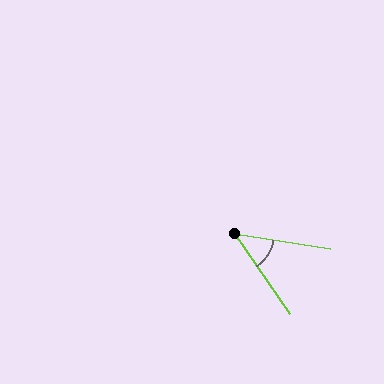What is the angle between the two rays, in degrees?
Approximately 47 degrees.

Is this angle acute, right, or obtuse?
It is acute.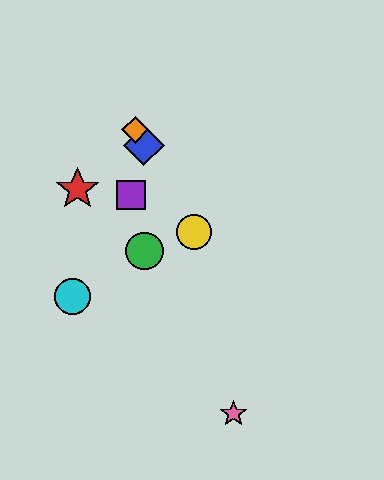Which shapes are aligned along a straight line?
The blue diamond, the yellow circle, the orange diamond are aligned along a straight line.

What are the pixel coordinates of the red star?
The red star is at (77, 189).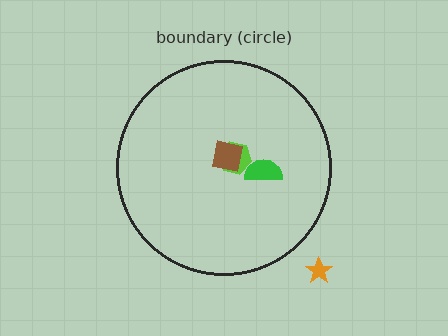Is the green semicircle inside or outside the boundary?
Inside.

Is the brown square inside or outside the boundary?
Inside.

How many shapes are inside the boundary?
3 inside, 1 outside.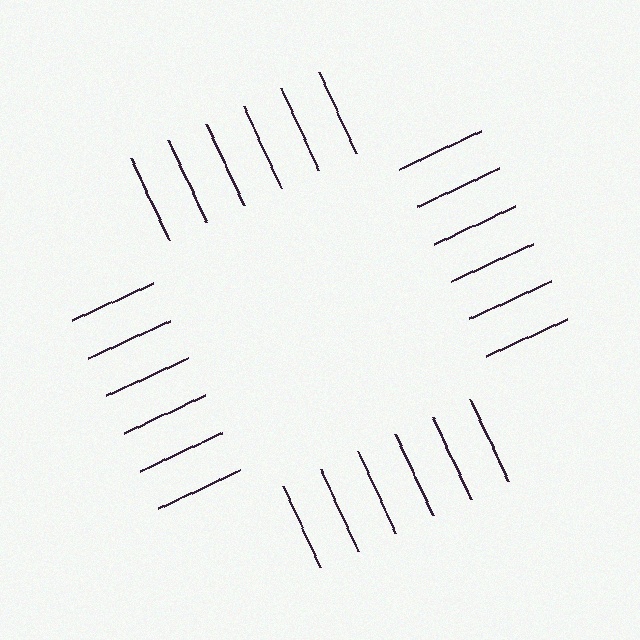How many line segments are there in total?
24 — 6 along each of the 4 edges.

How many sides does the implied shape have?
4 sides — the line-ends trace a square.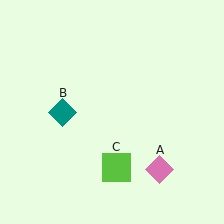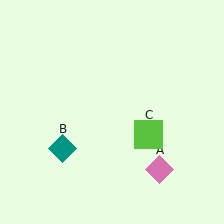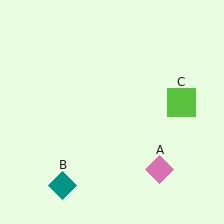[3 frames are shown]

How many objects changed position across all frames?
2 objects changed position: teal diamond (object B), lime square (object C).